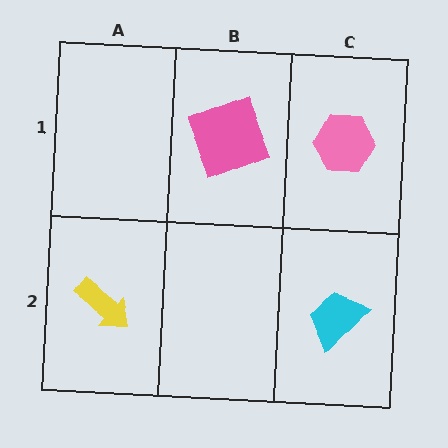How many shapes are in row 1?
2 shapes.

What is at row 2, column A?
A yellow arrow.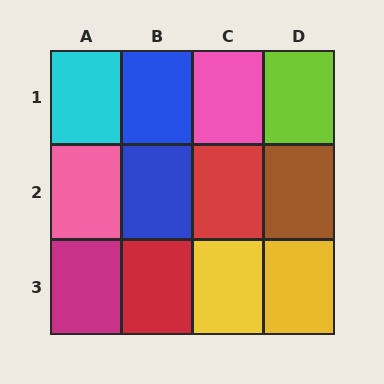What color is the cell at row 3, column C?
Yellow.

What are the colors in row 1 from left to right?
Cyan, blue, pink, lime.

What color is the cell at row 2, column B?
Blue.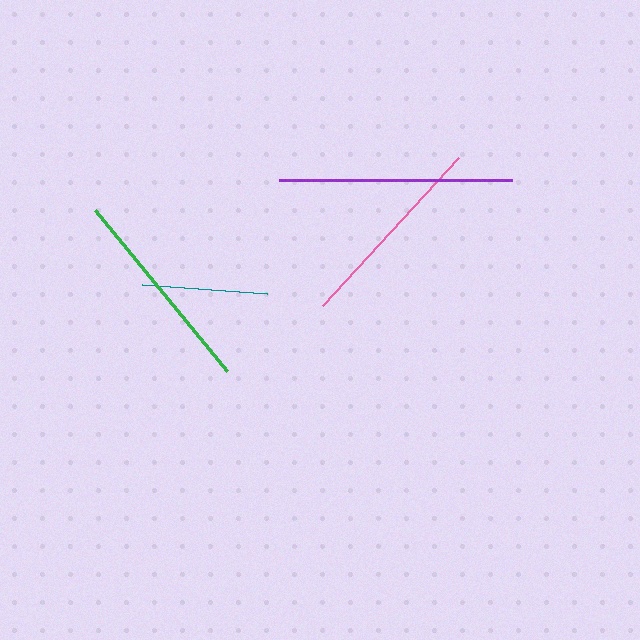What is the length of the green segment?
The green segment is approximately 208 pixels long.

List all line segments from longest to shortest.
From longest to shortest: purple, green, pink, teal.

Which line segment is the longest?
The purple line is the longest at approximately 233 pixels.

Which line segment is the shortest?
The teal line is the shortest at approximately 126 pixels.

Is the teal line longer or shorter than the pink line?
The pink line is longer than the teal line.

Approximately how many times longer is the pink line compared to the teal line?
The pink line is approximately 1.6 times the length of the teal line.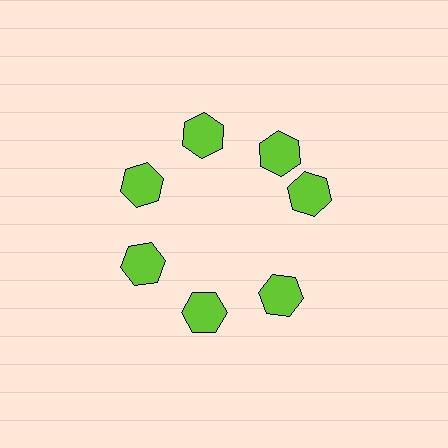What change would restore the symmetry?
The symmetry would be restored by rotating it back into even spacing with its neighbors so that all 7 hexagons sit at equal angles and equal distance from the center.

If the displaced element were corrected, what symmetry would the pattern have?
It would have 7-fold rotational symmetry — the pattern would map onto itself every 51 degrees.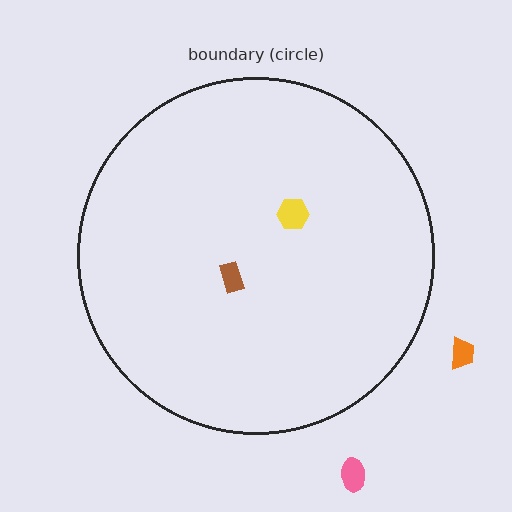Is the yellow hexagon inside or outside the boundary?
Inside.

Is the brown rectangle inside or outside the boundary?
Inside.